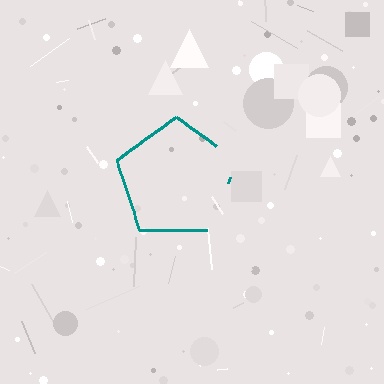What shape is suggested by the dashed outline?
The dashed outline suggests a pentagon.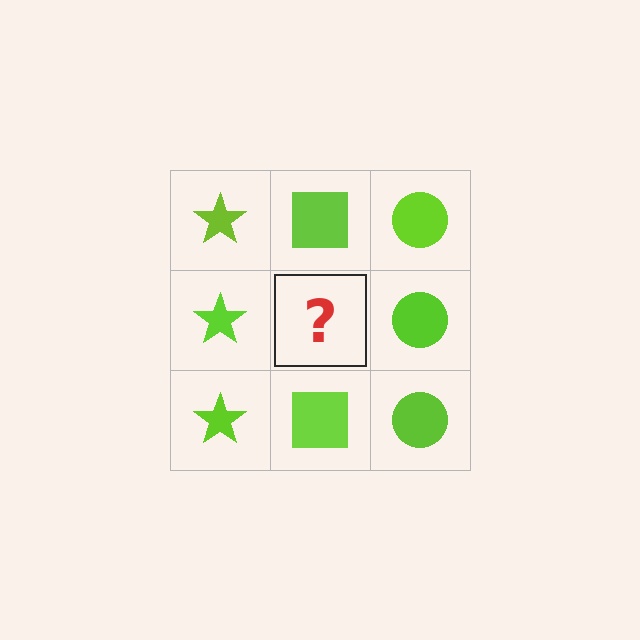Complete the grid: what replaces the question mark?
The question mark should be replaced with a lime square.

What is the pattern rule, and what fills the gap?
The rule is that each column has a consistent shape. The gap should be filled with a lime square.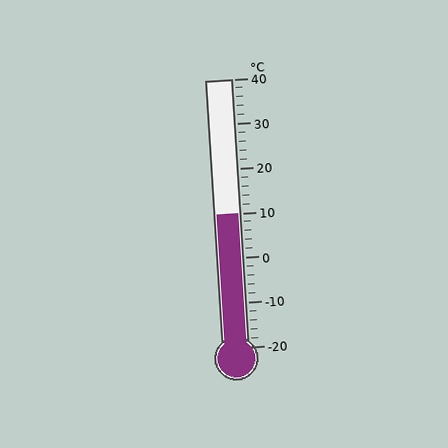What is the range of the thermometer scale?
The thermometer scale ranges from -20°C to 40°C.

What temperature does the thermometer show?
The thermometer shows approximately 10°C.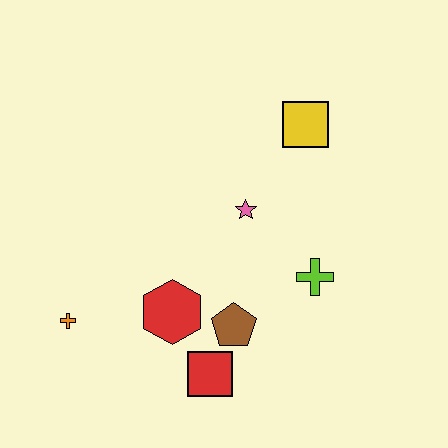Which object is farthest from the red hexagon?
The yellow square is farthest from the red hexagon.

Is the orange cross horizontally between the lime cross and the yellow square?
No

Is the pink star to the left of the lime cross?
Yes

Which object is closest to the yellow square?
The pink star is closest to the yellow square.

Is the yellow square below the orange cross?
No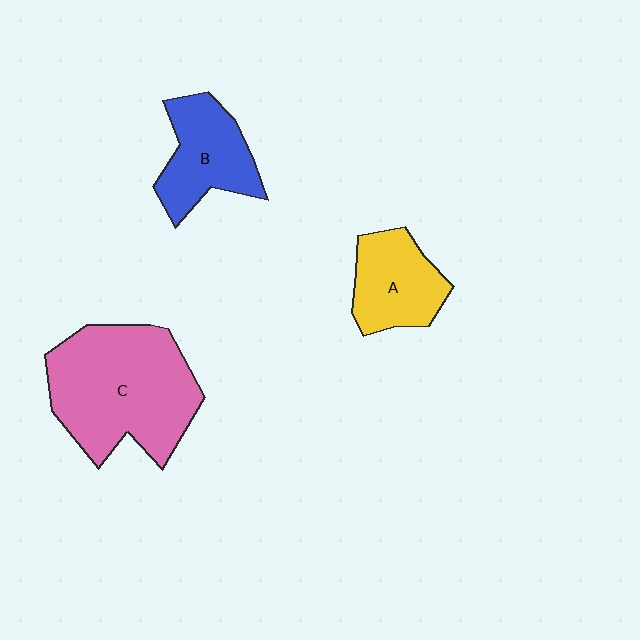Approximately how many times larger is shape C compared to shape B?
Approximately 2.0 times.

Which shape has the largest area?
Shape C (pink).